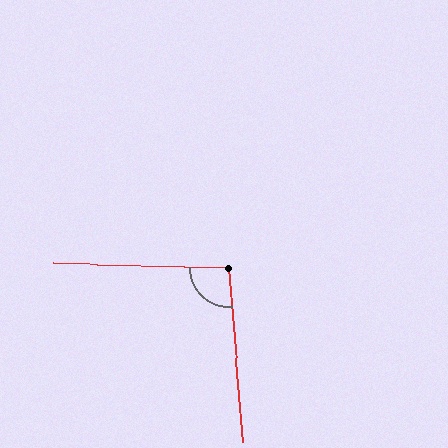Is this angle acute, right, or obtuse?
It is obtuse.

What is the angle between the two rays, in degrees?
Approximately 96 degrees.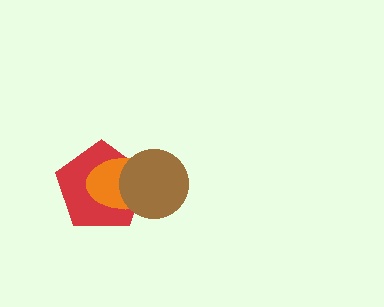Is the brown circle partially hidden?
No, no other shape covers it.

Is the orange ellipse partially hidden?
Yes, it is partially covered by another shape.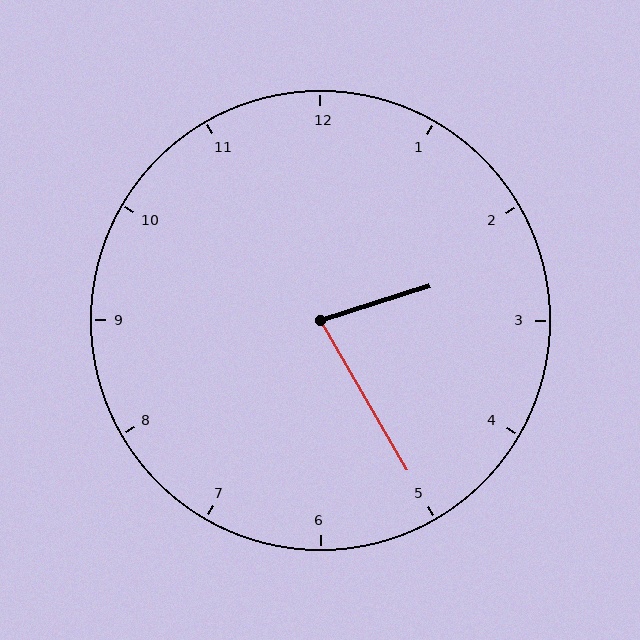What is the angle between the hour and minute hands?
Approximately 78 degrees.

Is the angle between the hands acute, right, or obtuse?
It is acute.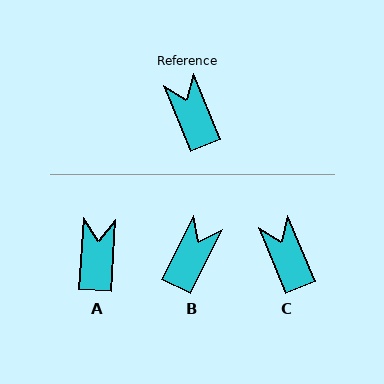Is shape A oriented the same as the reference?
No, it is off by about 26 degrees.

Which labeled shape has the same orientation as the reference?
C.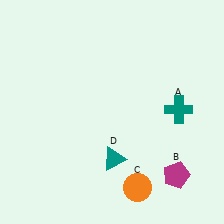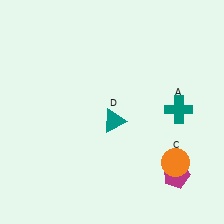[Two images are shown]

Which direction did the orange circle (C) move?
The orange circle (C) moved right.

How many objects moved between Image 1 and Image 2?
2 objects moved between the two images.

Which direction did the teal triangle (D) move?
The teal triangle (D) moved up.